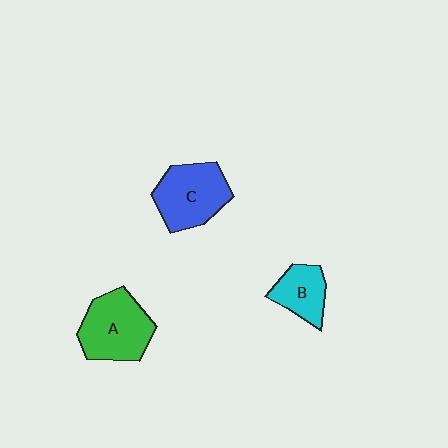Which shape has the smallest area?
Shape B (cyan).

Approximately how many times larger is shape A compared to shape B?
Approximately 1.7 times.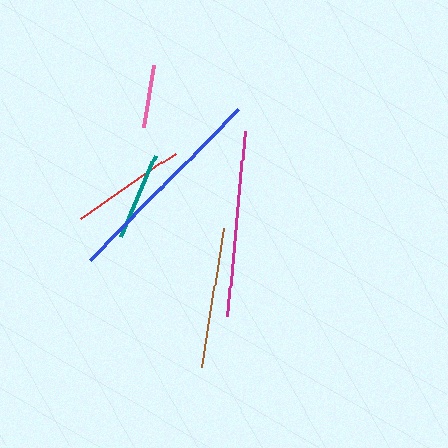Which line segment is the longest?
The blue line is the longest at approximately 212 pixels.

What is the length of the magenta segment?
The magenta segment is approximately 185 pixels long.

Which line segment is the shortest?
The pink line is the shortest at approximately 63 pixels.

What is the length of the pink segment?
The pink segment is approximately 63 pixels long.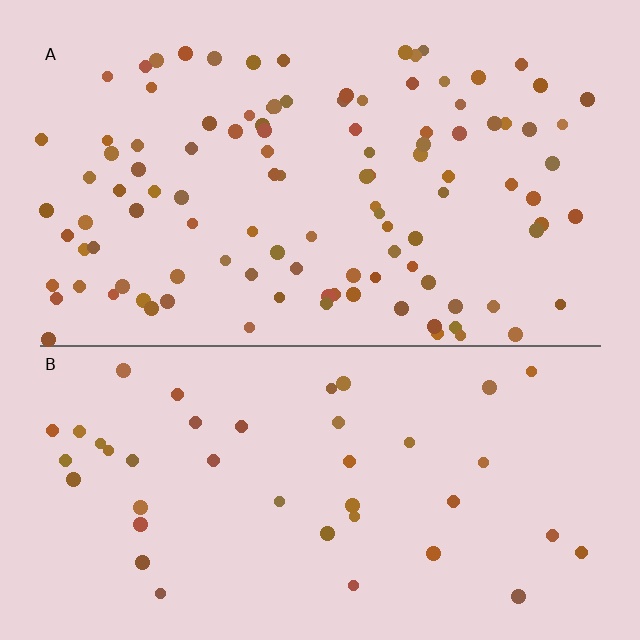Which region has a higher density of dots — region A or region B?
A (the top).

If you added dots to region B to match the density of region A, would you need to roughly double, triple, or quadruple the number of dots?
Approximately triple.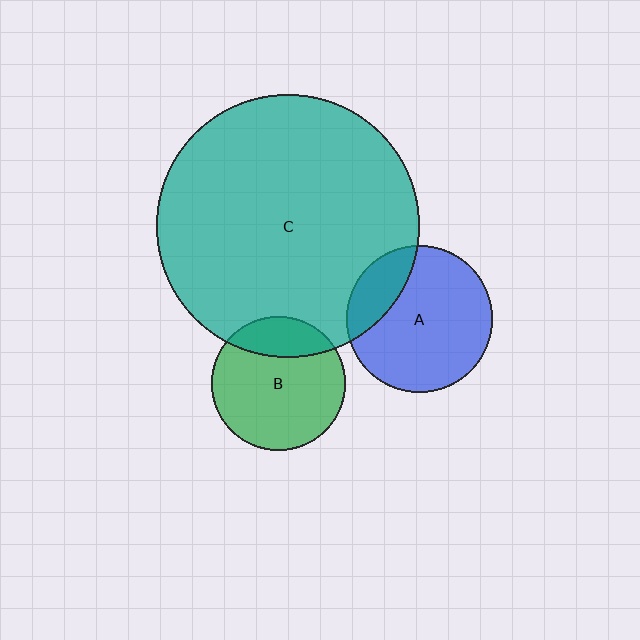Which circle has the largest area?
Circle C (teal).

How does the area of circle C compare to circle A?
Approximately 3.2 times.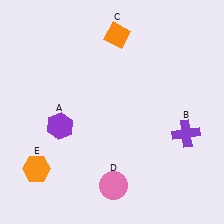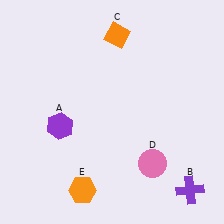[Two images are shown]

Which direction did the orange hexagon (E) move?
The orange hexagon (E) moved right.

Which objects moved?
The objects that moved are: the purple cross (B), the pink circle (D), the orange hexagon (E).